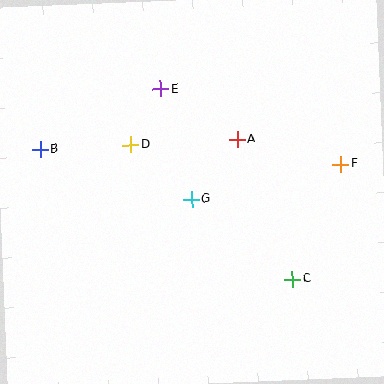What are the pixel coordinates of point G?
Point G is at (191, 199).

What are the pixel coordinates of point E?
Point E is at (160, 89).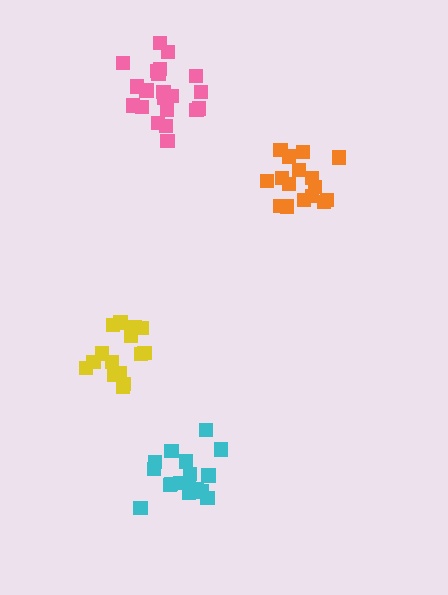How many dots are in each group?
Group 1: 16 dots, Group 2: 16 dots, Group 3: 21 dots, Group 4: 17 dots (70 total).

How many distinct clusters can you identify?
There are 4 distinct clusters.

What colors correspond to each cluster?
The clusters are colored: yellow, orange, pink, cyan.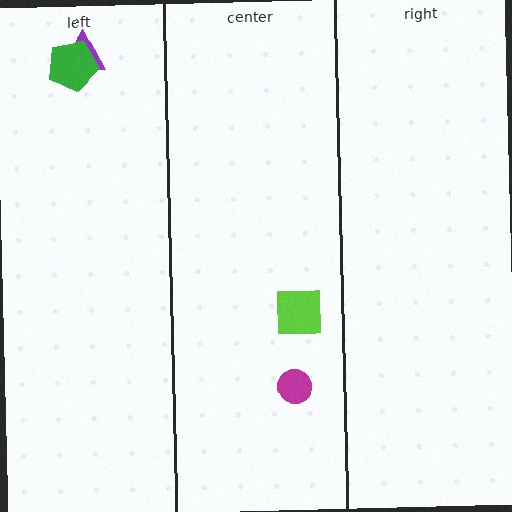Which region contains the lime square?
The center region.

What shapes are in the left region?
The purple triangle, the green pentagon.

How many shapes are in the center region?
2.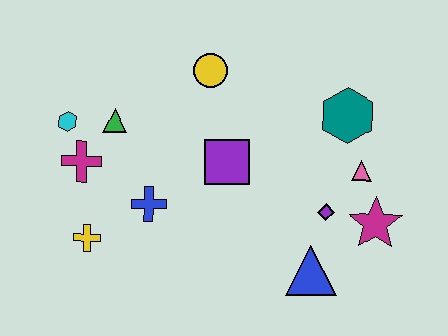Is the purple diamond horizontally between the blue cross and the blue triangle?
No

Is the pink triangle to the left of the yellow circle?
No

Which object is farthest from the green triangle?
The magenta star is farthest from the green triangle.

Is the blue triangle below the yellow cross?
Yes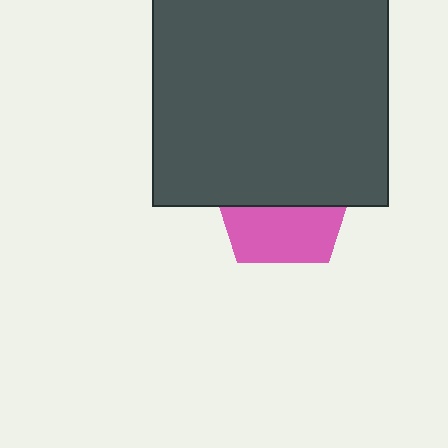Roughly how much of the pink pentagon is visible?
A small part of it is visible (roughly 42%).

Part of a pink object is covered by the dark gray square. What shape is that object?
It is a pentagon.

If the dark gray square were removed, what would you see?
You would see the complete pink pentagon.